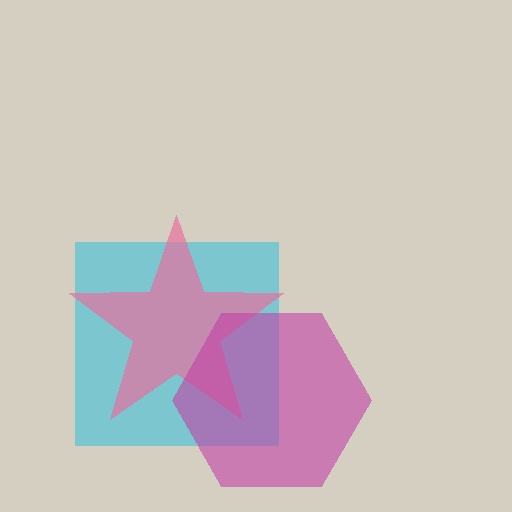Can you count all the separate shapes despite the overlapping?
Yes, there are 3 separate shapes.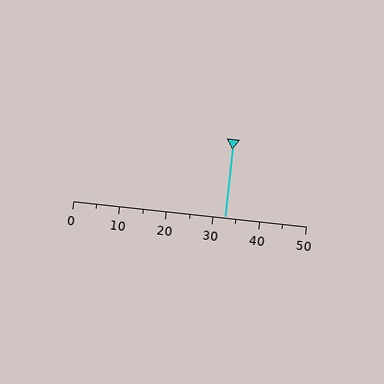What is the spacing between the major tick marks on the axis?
The major ticks are spaced 10 apart.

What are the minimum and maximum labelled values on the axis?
The axis runs from 0 to 50.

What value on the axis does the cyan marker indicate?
The marker indicates approximately 32.5.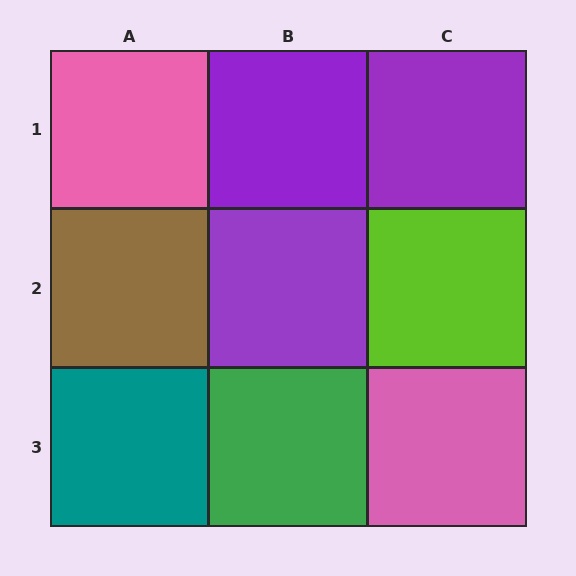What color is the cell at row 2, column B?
Purple.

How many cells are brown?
1 cell is brown.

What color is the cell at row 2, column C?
Lime.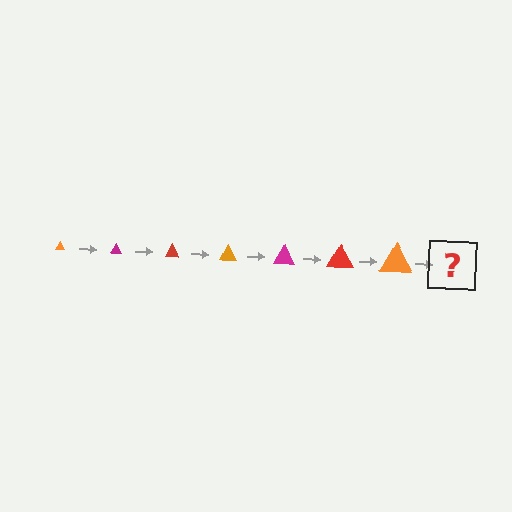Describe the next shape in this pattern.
It should be a magenta triangle, larger than the previous one.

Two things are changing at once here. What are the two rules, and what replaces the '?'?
The two rules are that the triangle grows larger each step and the color cycles through orange, magenta, and red. The '?' should be a magenta triangle, larger than the previous one.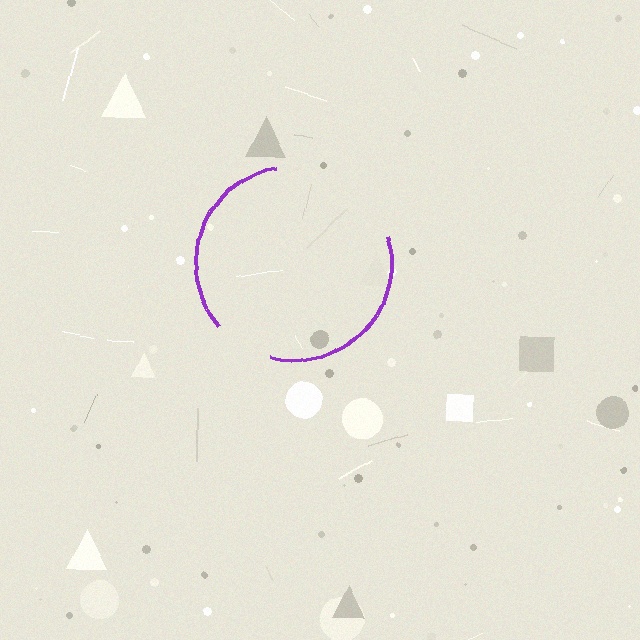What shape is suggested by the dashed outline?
The dashed outline suggests a circle.